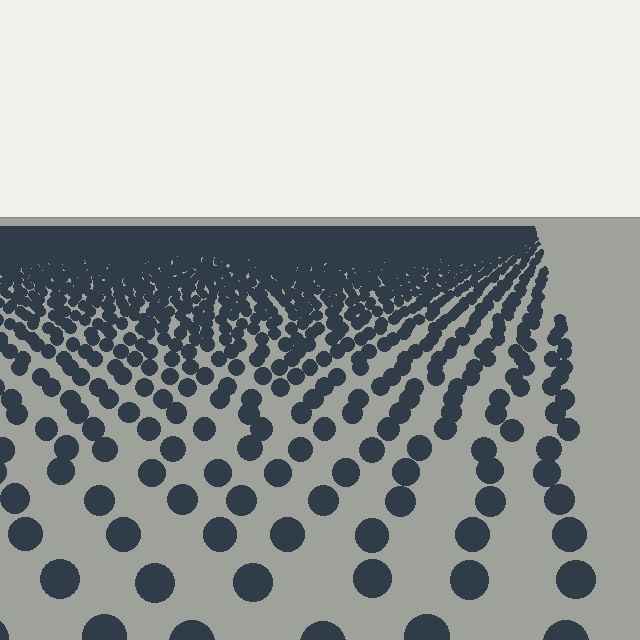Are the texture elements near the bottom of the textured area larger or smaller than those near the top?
Larger. Near the bottom, elements are closer to the viewer and appear at a bigger on-screen size.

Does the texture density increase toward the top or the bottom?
Density increases toward the top.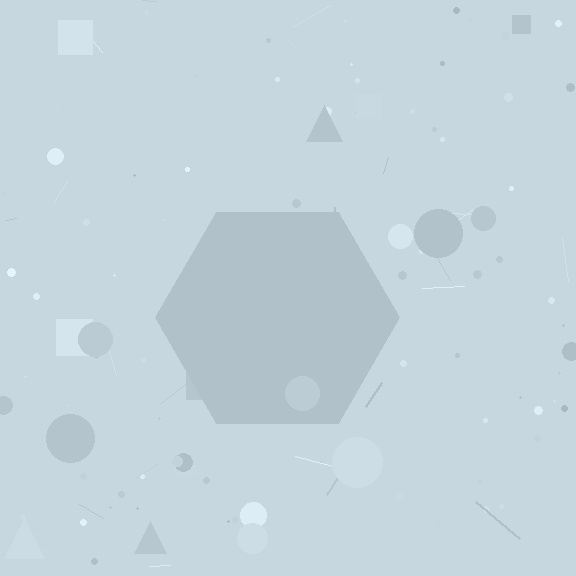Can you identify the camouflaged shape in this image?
The camouflaged shape is a hexagon.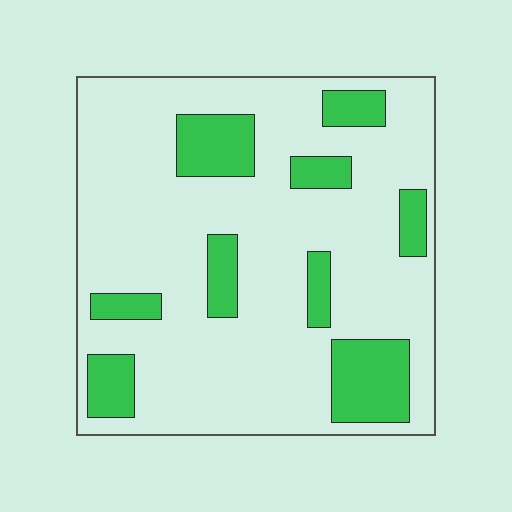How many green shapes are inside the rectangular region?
9.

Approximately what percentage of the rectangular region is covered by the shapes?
Approximately 20%.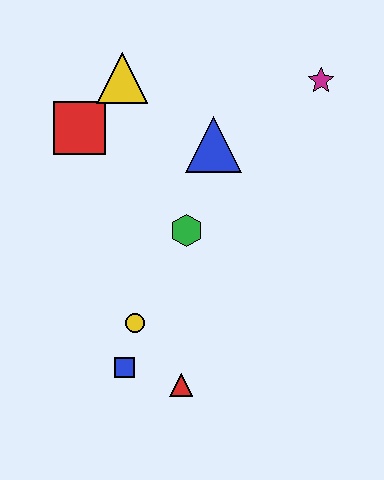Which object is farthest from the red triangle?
The magenta star is farthest from the red triangle.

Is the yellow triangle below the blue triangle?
No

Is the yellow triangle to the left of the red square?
No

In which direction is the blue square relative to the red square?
The blue square is below the red square.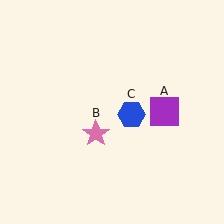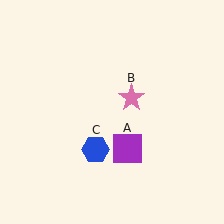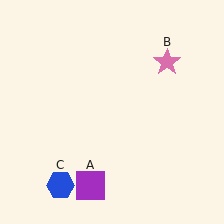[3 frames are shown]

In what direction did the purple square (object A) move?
The purple square (object A) moved down and to the left.